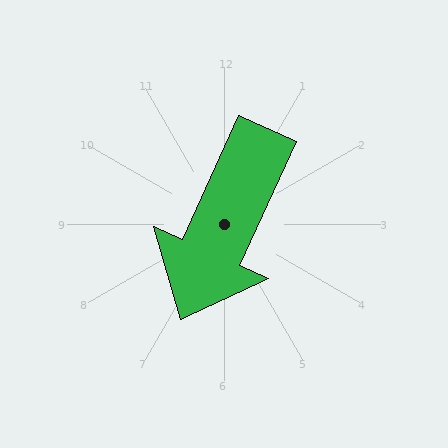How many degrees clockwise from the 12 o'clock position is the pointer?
Approximately 204 degrees.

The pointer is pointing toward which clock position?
Roughly 7 o'clock.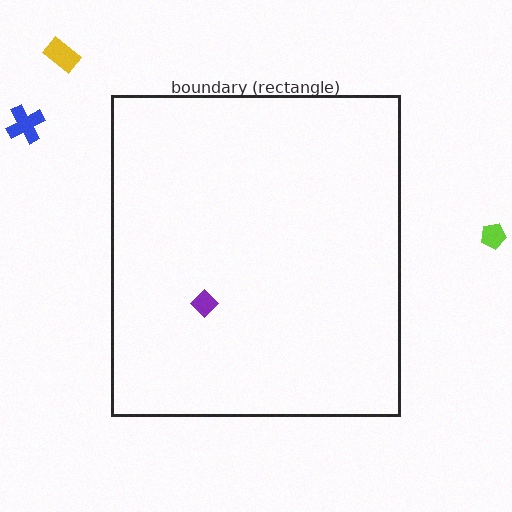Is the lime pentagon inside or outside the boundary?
Outside.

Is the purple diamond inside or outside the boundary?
Inside.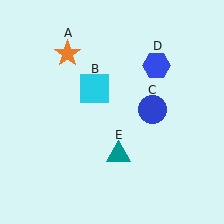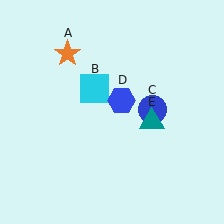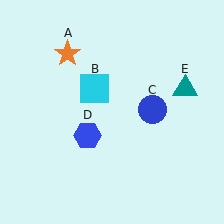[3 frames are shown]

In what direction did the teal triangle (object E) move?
The teal triangle (object E) moved up and to the right.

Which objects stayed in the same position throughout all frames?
Orange star (object A) and cyan square (object B) and blue circle (object C) remained stationary.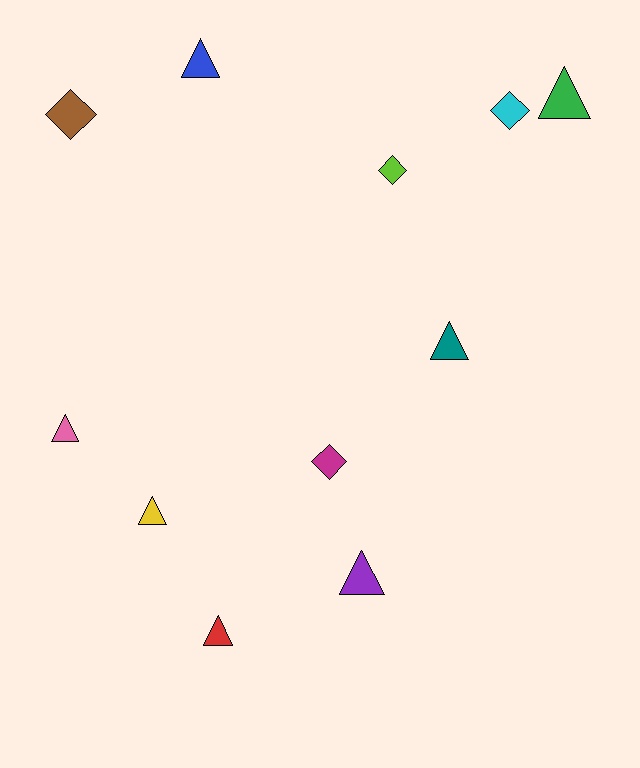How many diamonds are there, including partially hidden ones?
There are 4 diamonds.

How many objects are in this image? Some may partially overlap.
There are 11 objects.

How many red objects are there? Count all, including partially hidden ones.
There is 1 red object.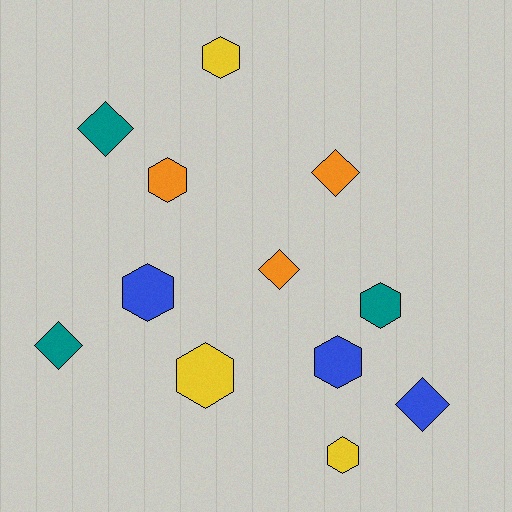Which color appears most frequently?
Yellow, with 3 objects.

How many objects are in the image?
There are 12 objects.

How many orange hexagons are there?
There is 1 orange hexagon.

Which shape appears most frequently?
Hexagon, with 7 objects.